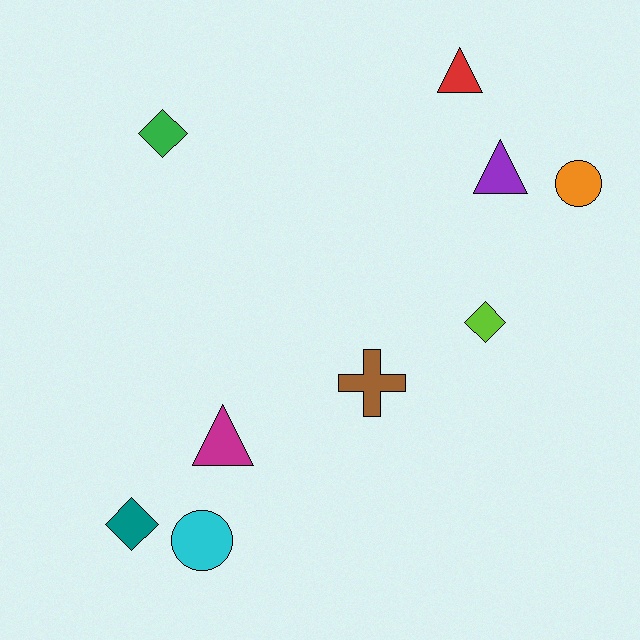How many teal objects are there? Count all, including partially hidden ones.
There is 1 teal object.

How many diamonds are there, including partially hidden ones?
There are 3 diamonds.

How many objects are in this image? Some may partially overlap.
There are 9 objects.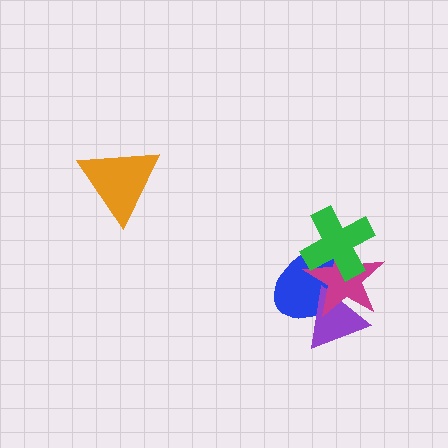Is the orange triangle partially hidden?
No, no other shape covers it.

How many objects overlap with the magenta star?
3 objects overlap with the magenta star.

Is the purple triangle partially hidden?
Yes, it is partially covered by another shape.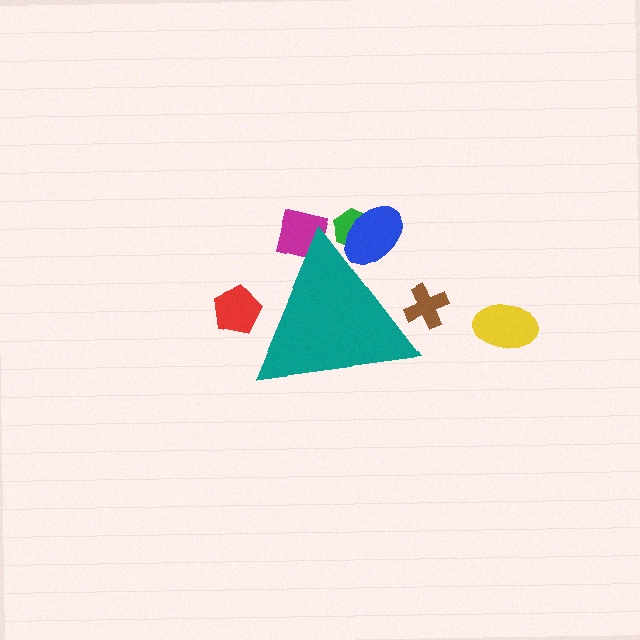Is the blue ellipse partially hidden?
Yes, the blue ellipse is partially hidden behind the teal triangle.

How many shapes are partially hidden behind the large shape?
5 shapes are partially hidden.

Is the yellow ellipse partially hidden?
No, the yellow ellipse is fully visible.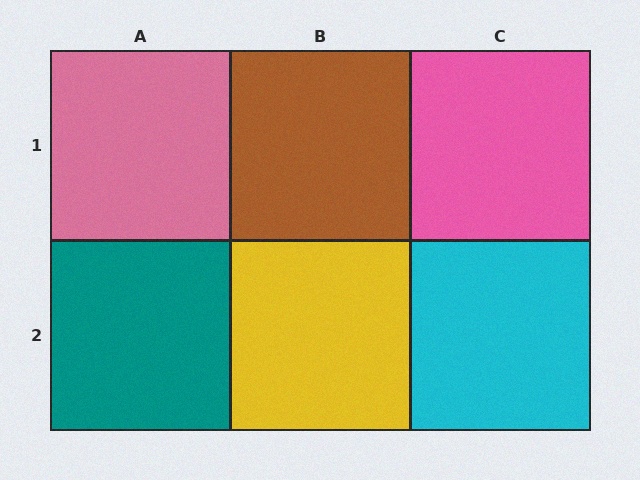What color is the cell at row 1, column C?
Pink.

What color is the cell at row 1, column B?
Brown.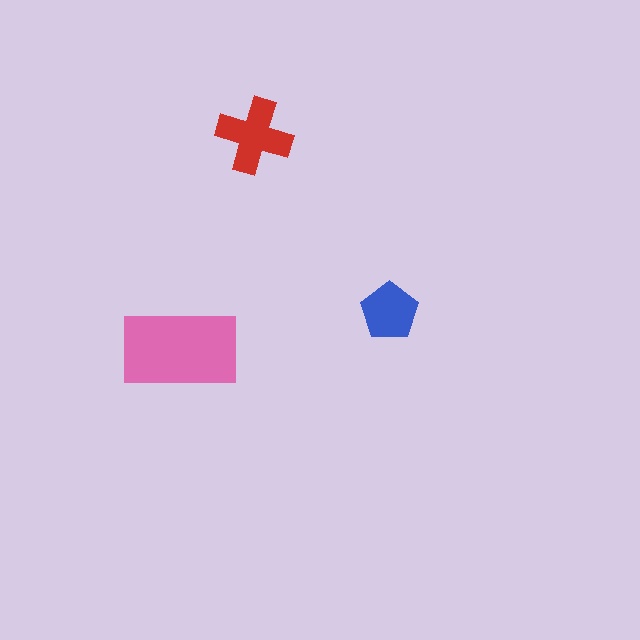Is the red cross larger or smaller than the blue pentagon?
Larger.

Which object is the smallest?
The blue pentagon.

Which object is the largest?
The pink rectangle.